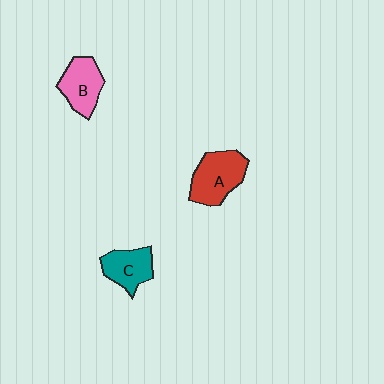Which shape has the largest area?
Shape A (red).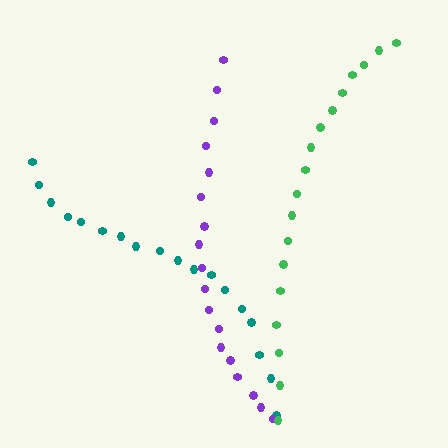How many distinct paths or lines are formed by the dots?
There are 3 distinct paths.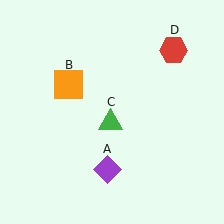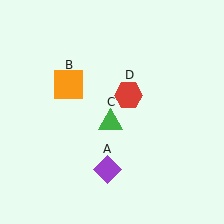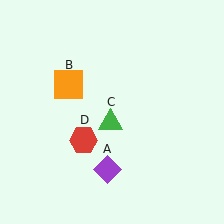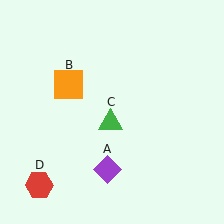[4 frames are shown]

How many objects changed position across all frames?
1 object changed position: red hexagon (object D).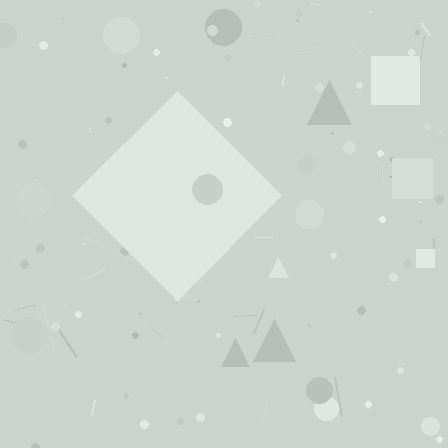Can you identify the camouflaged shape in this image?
The camouflaged shape is a diamond.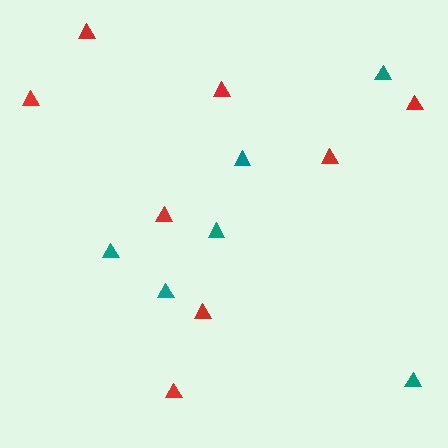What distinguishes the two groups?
There are 2 groups: one group of teal triangles (6) and one group of red triangles (8).